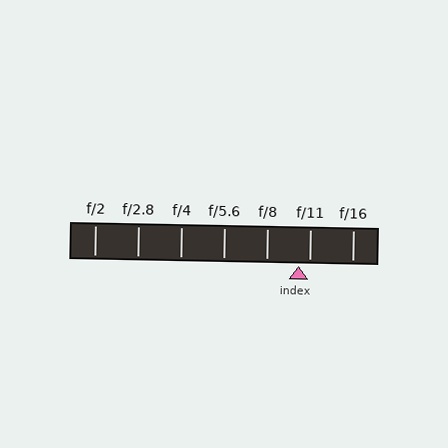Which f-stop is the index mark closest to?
The index mark is closest to f/11.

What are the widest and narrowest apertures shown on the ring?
The widest aperture shown is f/2 and the narrowest is f/16.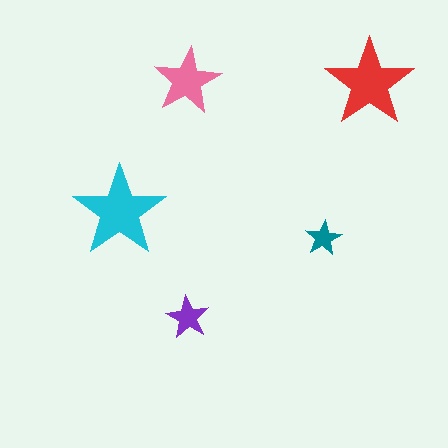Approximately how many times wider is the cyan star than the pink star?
About 1.5 times wider.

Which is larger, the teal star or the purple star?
The purple one.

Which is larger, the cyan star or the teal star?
The cyan one.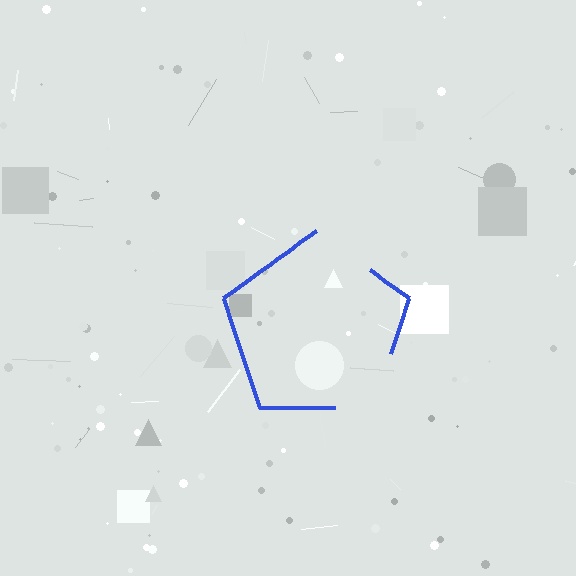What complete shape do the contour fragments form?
The contour fragments form a pentagon.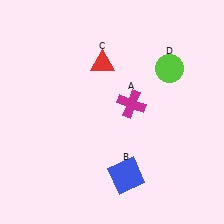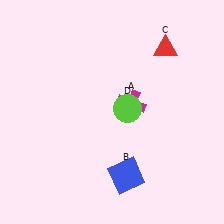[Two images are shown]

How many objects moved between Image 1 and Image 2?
2 objects moved between the two images.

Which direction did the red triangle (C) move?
The red triangle (C) moved right.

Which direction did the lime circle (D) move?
The lime circle (D) moved left.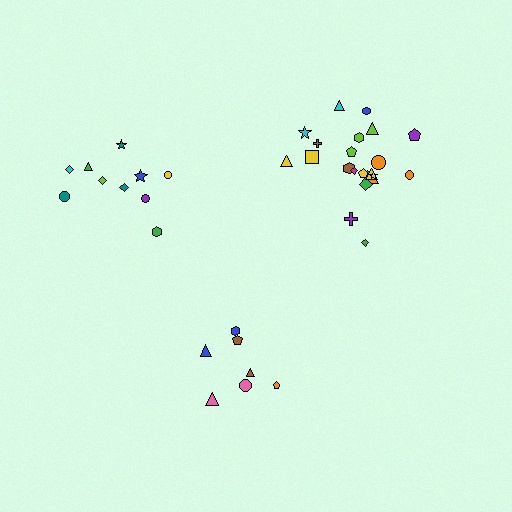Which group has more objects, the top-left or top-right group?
The top-right group.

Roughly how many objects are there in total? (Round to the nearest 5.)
Roughly 40 objects in total.